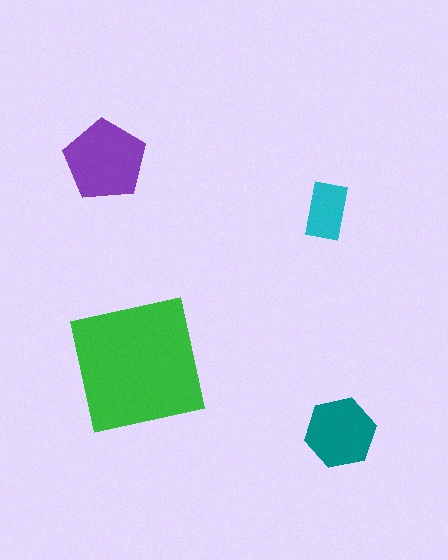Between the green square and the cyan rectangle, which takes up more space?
The green square.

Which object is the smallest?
The cyan rectangle.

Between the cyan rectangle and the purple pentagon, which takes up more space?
The purple pentagon.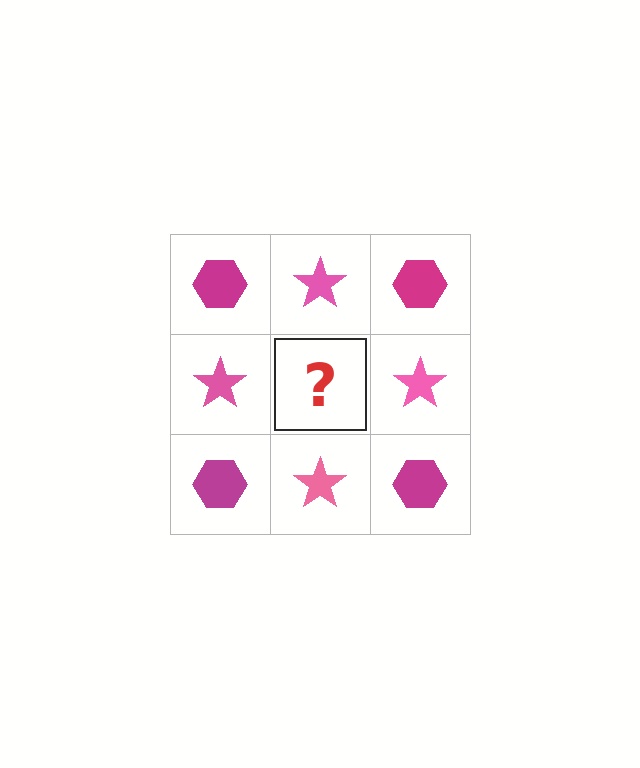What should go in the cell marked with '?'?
The missing cell should contain a magenta hexagon.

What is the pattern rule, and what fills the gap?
The rule is that it alternates magenta hexagon and pink star in a checkerboard pattern. The gap should be filled with a magenta hexagon.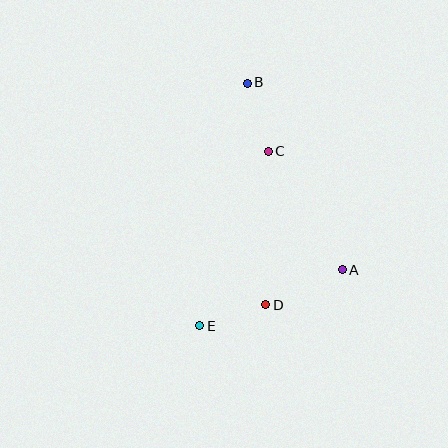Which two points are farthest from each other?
Points B and E are farthest from each other.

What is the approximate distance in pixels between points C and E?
The distance between C and E is approximately 188 pixels.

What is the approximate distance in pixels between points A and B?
The distance between A and B is approximately 210 pixels.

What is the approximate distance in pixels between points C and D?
The distance between C and D is approximately 154 pixels.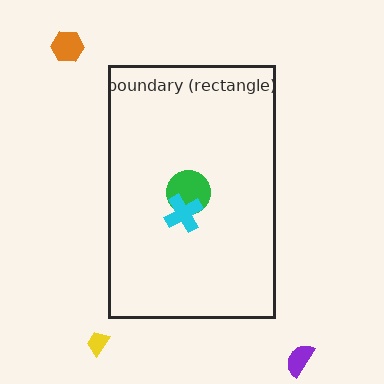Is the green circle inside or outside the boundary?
Inside.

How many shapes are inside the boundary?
2 inside, 3 outside.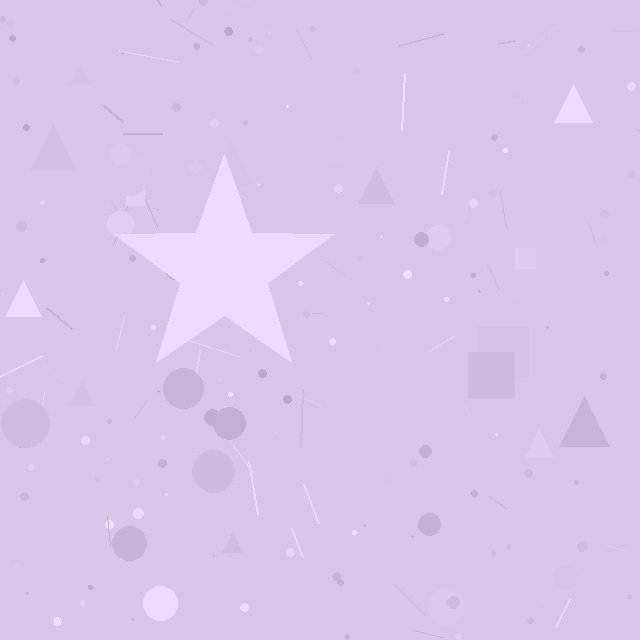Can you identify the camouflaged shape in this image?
The camouflaged shape is a star.